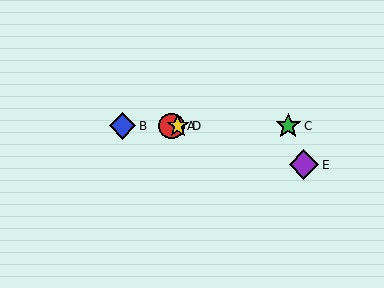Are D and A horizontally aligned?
Yes, both are at y≈126.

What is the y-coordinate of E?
Object E is at y≈165.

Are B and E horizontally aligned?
No, B is at y≈126 and E is at y≈165.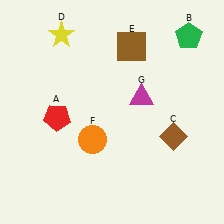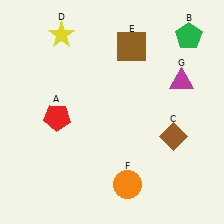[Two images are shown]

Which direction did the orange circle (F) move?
The orange circle (F) moved down.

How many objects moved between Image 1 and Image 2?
2 objects moved between the two images.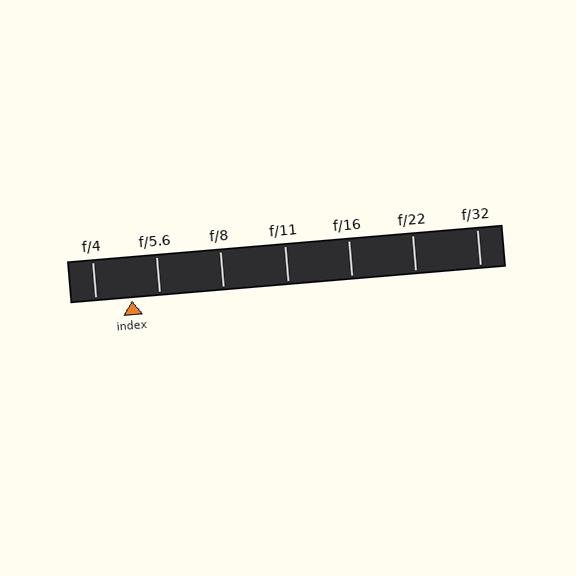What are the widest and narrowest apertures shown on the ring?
The widest aperture shown is f/4 and the narrowest is f/32.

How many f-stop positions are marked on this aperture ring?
There are 7 f-stop positions marked.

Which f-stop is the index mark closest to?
The index mark is closest to f/5.6.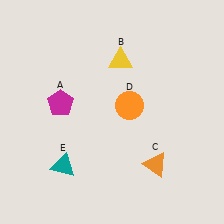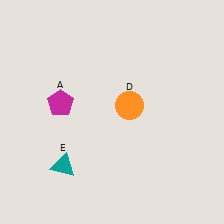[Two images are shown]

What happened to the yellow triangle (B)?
The yellow triangle (B) was removed in Image 2. It was in the top-right area of Image 1.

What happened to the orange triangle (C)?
The orange triangle (C) was removed in Image 2. It was in the bottom-right area of Image 1.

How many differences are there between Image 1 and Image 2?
There are 2 differences between the two images.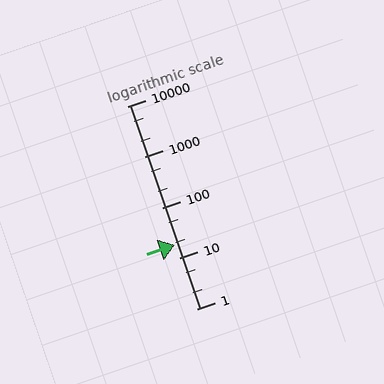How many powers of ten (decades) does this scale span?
The scale spans 4 decades, from 1 to 10000.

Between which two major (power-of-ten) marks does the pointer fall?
The pointer is between 10 and 100.